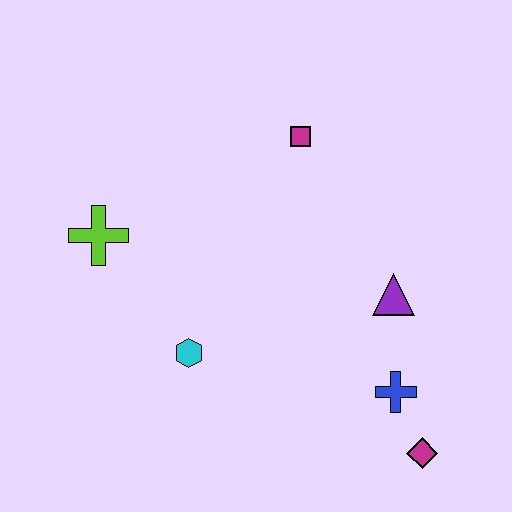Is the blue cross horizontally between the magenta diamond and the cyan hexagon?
Yes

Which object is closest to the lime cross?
The cyan hexagon is closest to the lime cross.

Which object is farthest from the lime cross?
The magenta diamond is farthest from the lime cross.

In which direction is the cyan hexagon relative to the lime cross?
The cyan hexagon is below the lime cross.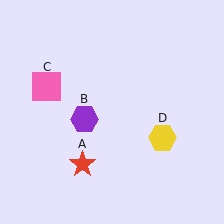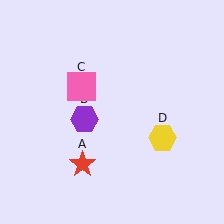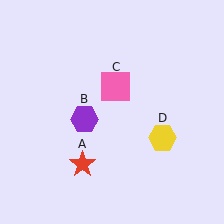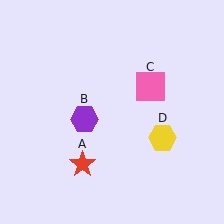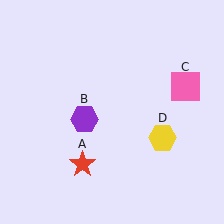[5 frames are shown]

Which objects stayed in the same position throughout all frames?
Red star (object A) and purple hexagon (object B) and yellow hexagon (object D) remained stationary.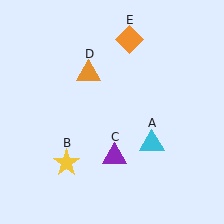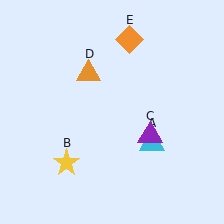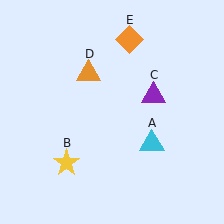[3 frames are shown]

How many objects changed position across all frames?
1 object changed position: purple triangle (object C).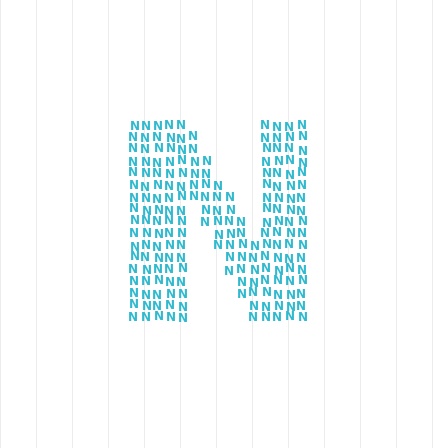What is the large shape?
The large shape is the letter N.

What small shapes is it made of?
It is made of small letter N's.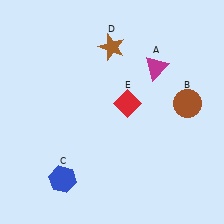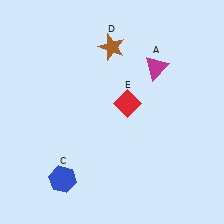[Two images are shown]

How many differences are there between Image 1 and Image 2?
There is 1 difference between the two images.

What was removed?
The brown circle (B) was removed in Image 2.